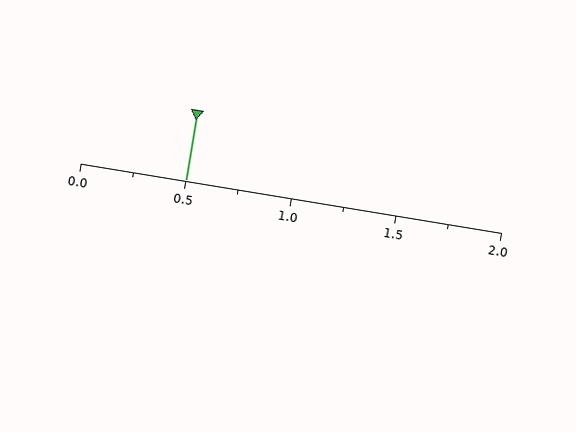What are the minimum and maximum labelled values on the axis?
The axis runs from 0.0 to 2.0.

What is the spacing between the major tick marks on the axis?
The major ticks are spaced 0.5 apart.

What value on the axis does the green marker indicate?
The marker indicates approximately 0.5.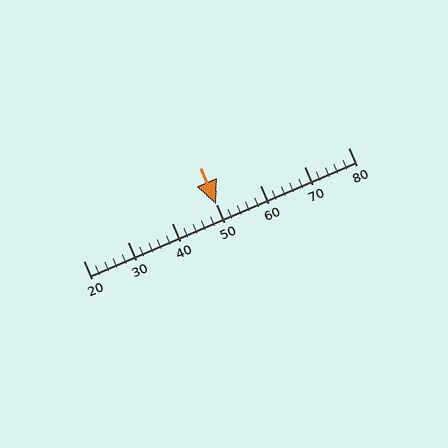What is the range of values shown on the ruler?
The ruler shows values from 20 to 80.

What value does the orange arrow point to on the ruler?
The orange arrow points to approximately 50.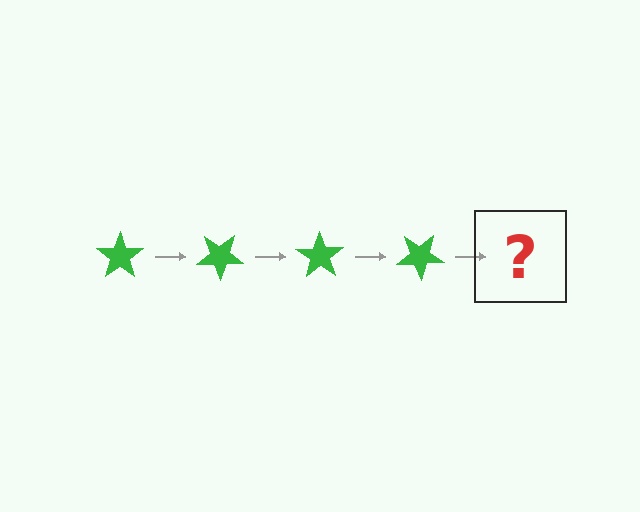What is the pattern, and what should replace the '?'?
The pattern is that the star rotates 35 degrees each step. The '?' should be a green star rotated 140 degrees.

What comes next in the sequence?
The next element should be a green star rotated 140 degrees.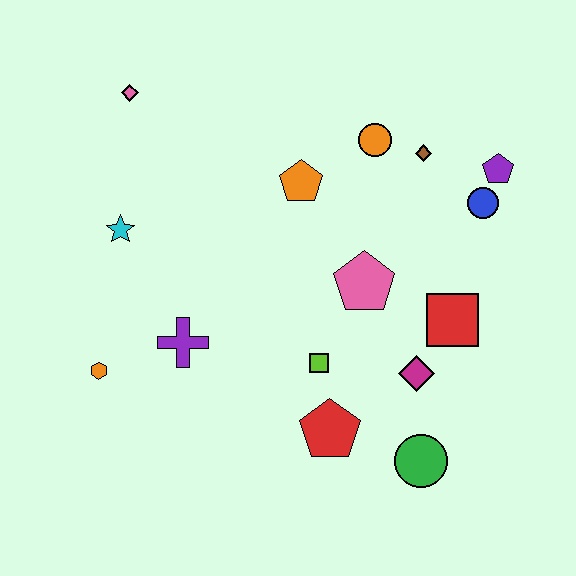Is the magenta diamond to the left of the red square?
Yes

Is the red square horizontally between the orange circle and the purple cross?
No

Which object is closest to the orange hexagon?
The purple cross is closest to the orange hexagon.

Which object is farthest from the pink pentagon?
The pink diamond is farthest from the pink pentagon.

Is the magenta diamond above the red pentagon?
Yes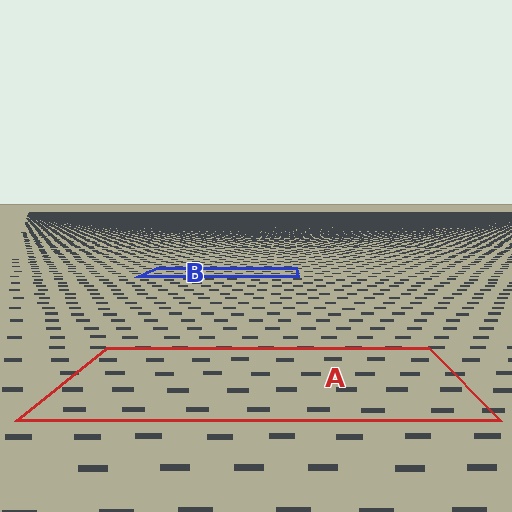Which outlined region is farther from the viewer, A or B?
Region B is farther from the viewer — the texture elements inside it appear smaller and more densely packed.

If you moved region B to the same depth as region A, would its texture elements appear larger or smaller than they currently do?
They would appear larger. At a closer depth, the same texture elements are projected at a bigger on-screen size.